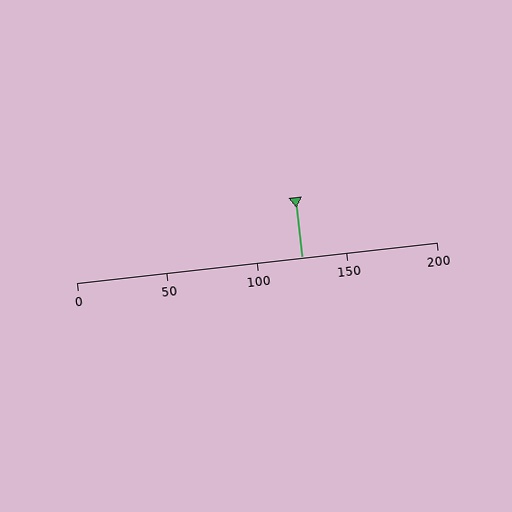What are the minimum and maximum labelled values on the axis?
The axis runs from 0 to 200.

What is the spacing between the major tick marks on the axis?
The major ticks are spaced 50 apart.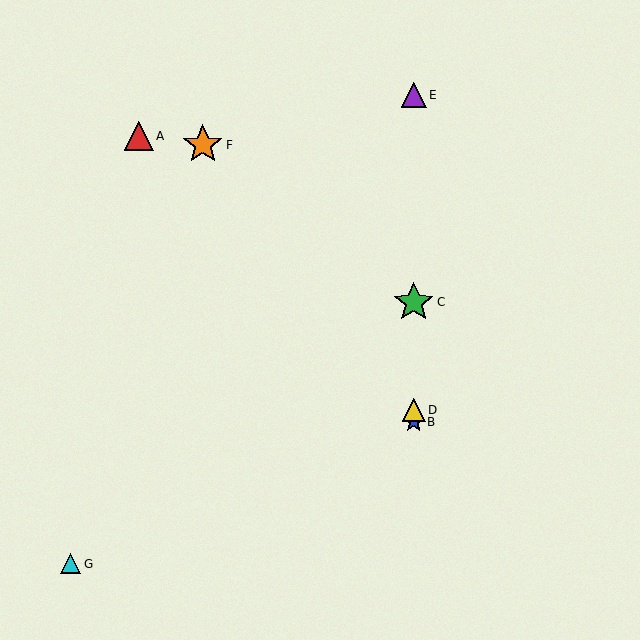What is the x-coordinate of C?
Object C is at x≈414.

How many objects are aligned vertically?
4 objects (B, C, D, E) are aligned vertically.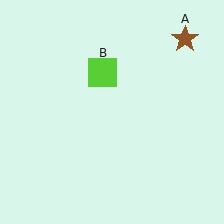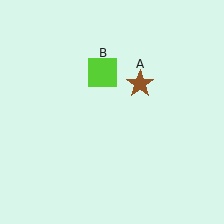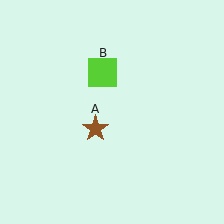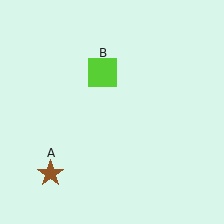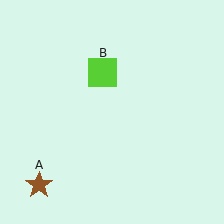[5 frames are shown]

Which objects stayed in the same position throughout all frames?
Lime square (object B) remained stationary.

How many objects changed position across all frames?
1 object changed position: brown star (object A).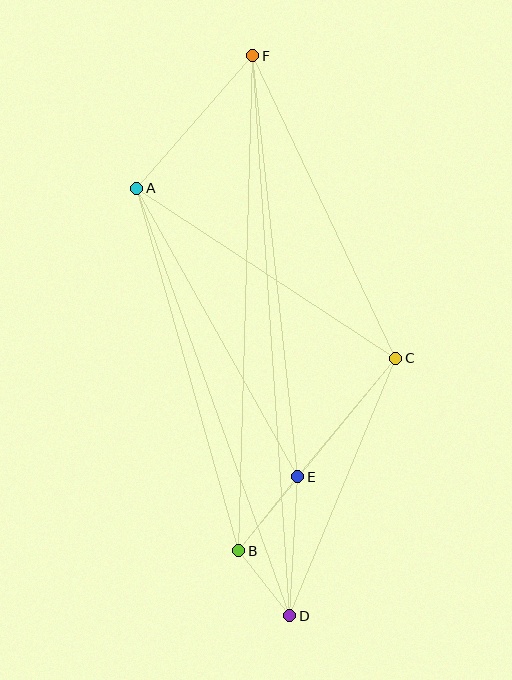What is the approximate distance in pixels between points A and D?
The distance between A and D is approximately 454 pixels.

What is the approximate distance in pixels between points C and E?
The distance between C and E is approximately 154 pixels.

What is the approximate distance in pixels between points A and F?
The distance between A and F is approximately 176 pixels.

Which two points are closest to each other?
Points B and D are closest to each other.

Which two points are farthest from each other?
Points D and F are farthest from each other.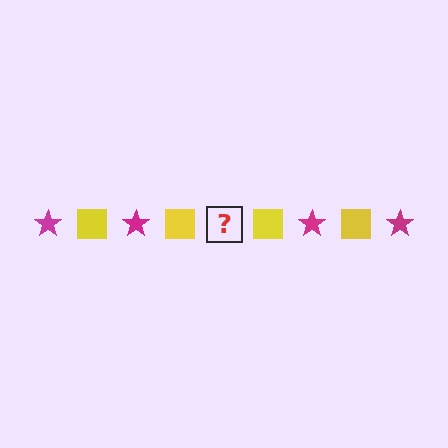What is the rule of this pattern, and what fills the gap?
The rule is that the pattern alternates between magenta star and yellow square. The gap should be filled with a magenta star.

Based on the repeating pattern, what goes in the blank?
The blank should be a magenta star.